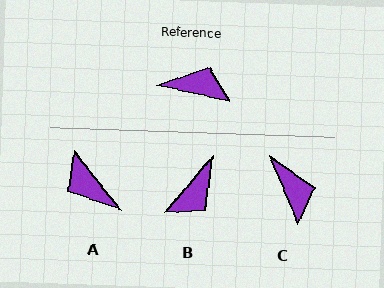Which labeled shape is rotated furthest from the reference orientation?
A, about 141 degrees away.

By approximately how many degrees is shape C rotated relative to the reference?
Approximately 55 degrees clockwise.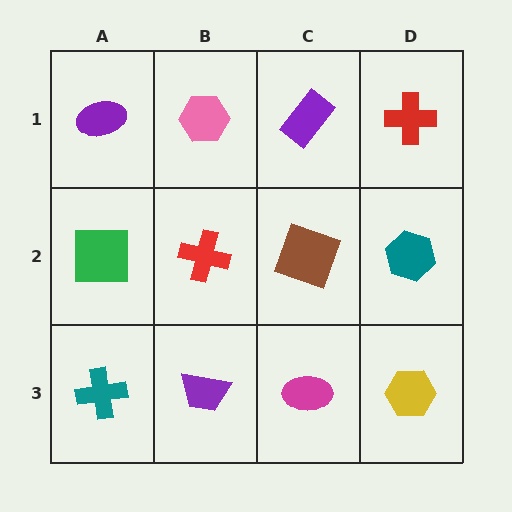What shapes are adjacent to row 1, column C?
A brown square (row 2, column C), a pink hexagon (row 1, column B), a red cross (row 1, column D).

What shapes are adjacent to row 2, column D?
A red cross (row 1, column D), a yellow hexagon (row 3, column D), a brown square (row 2, column C).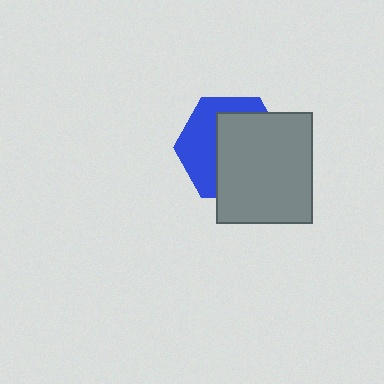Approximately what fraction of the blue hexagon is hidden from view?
Roughly 59% of the blue hexagon is hidden behind the gray rectangle.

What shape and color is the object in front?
The object in front is a gray rectangle.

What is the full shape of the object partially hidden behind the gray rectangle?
The partially hidden object is a blue hexagon.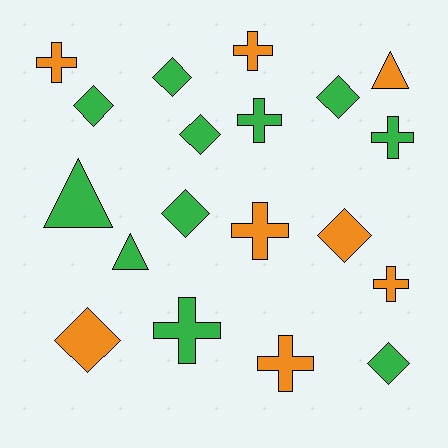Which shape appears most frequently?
Diamond, with 8 objects.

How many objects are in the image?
There are 19 objects.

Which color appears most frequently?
Green, with 11 objects.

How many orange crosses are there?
There are 5 orange crosses.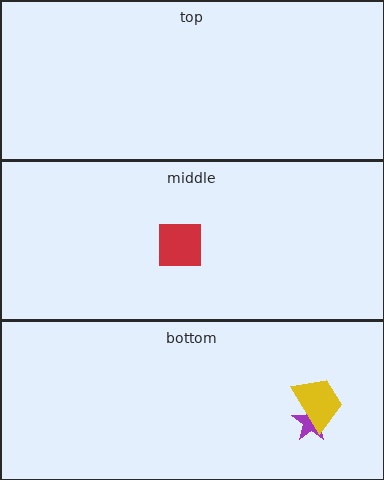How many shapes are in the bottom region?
2.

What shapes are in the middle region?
The red square.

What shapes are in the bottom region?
The purple star, the yellow trapezoid.